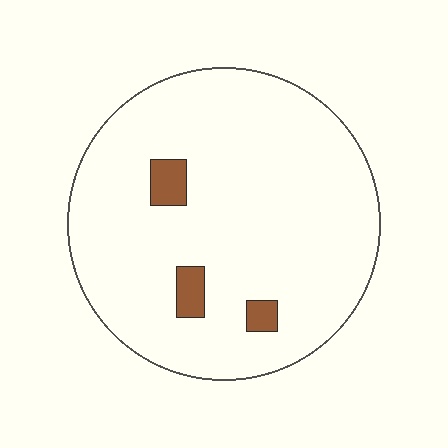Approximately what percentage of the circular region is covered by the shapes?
Approximately 5%.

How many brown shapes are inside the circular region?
3.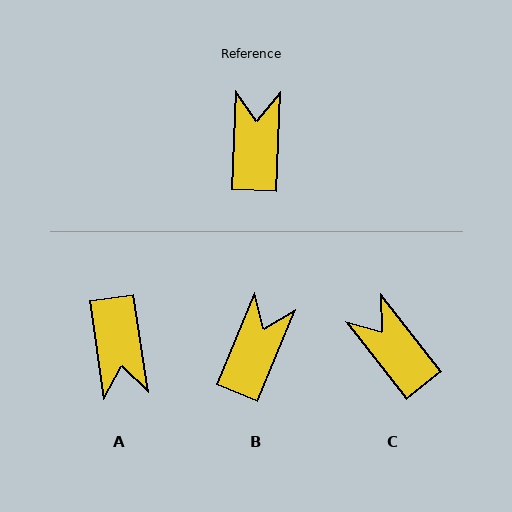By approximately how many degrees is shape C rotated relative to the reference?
Approximately 40 degrees counter-clockwise.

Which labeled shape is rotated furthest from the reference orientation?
A, about 170 degrees away.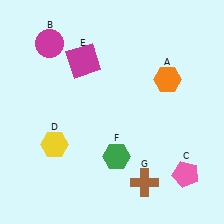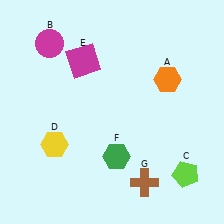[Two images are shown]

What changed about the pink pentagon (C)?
In Image 1, C is pink. In Image 2, it changed to lime.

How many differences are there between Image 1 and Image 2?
There is 1 difference between the two images.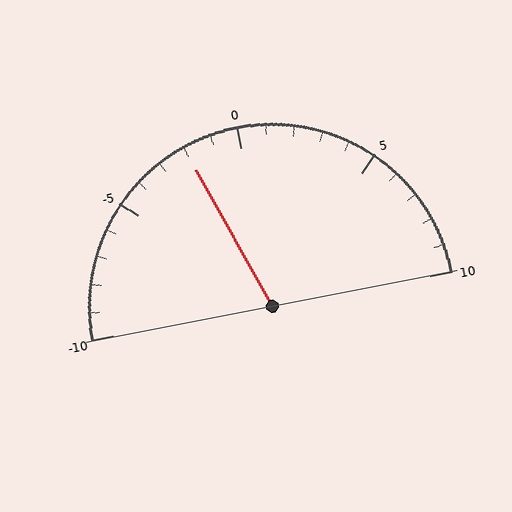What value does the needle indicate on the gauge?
The needle indicates approximately -2.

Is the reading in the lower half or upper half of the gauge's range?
The reading is in the lower half of the range (-10 to 10).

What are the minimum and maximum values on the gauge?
The gauge ranges from -10 to 10.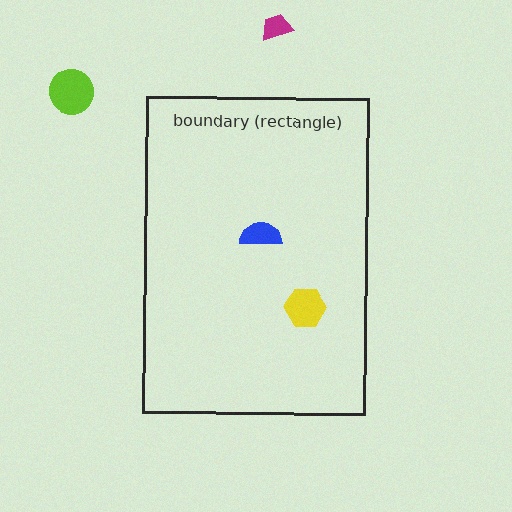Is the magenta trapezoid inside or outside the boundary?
Outside.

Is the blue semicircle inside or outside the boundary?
Inside.